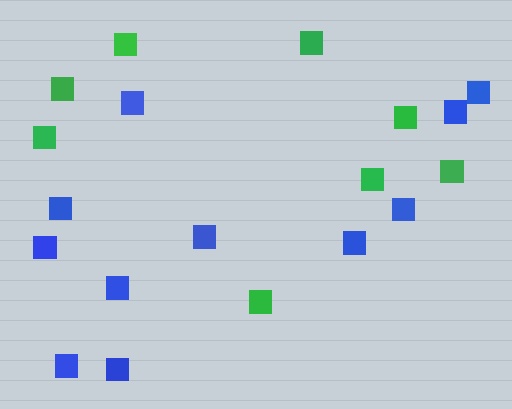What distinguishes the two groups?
There are 2 groups: one group of blue squares (11) and one group of green squares (8).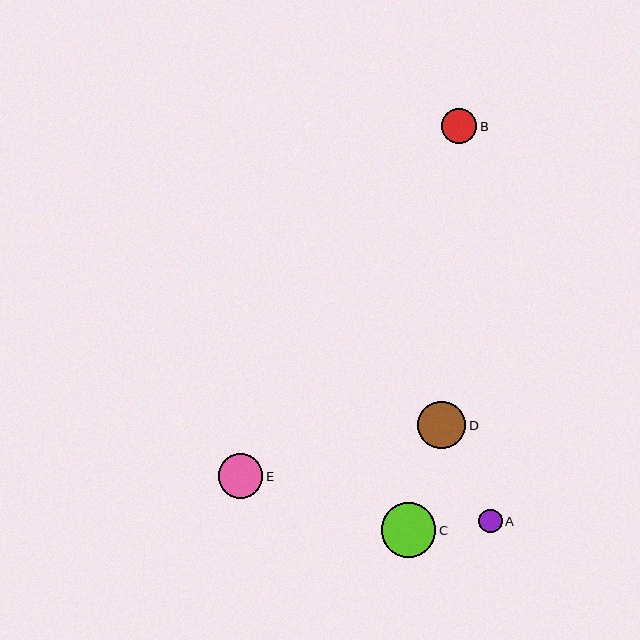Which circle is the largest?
Circle C is the largest with a size of approximately 55 pixels.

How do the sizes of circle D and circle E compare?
Circle D and circle E are approximately the same size.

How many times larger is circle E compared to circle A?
Circle E is approximately 1.9 times the size of circle A.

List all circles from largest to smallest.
From largest to smallest: C, D, E, B, A.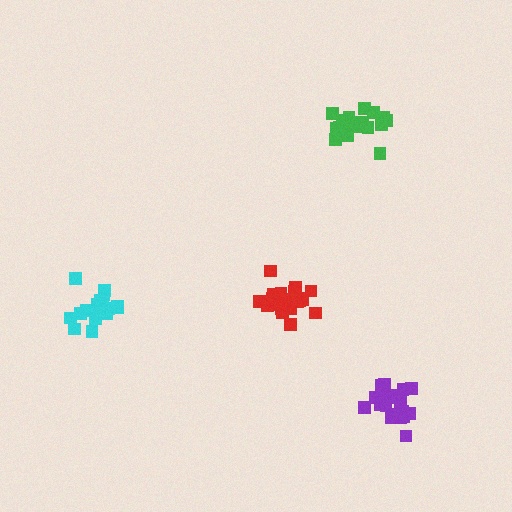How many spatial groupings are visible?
There are 4 spatial groupings.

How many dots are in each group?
Group 1: 20 dots, Group 2: 20 dots, Group 3: 20 dots, Group 4: 20 dots (80 total).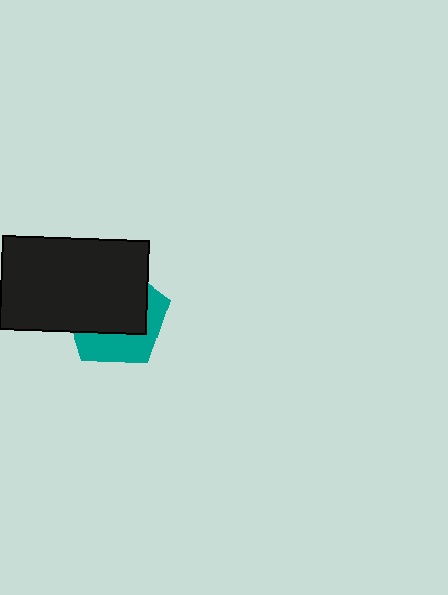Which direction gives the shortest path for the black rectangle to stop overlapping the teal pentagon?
Moving toward the upper-left gives the shortest separation.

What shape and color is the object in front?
The object in front is a black rectangle.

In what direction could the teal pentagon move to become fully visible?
The teal pentagon could move toward the lower-right. That would shift it out from behind the black rectangle entirely.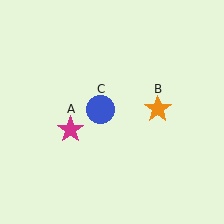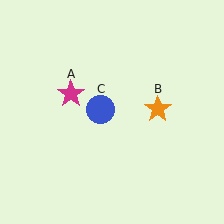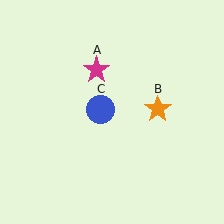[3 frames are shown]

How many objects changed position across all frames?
1 object changed position: magenta star (object A).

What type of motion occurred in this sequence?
The magenta star (object A) rotated clockwise around the center of the scene.